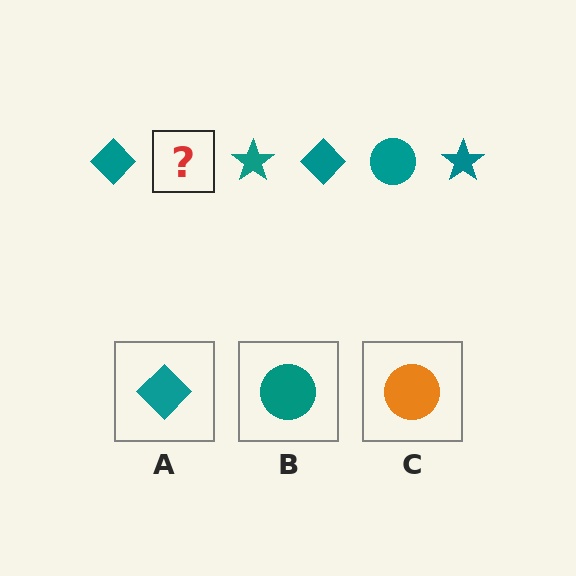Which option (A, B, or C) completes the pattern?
B.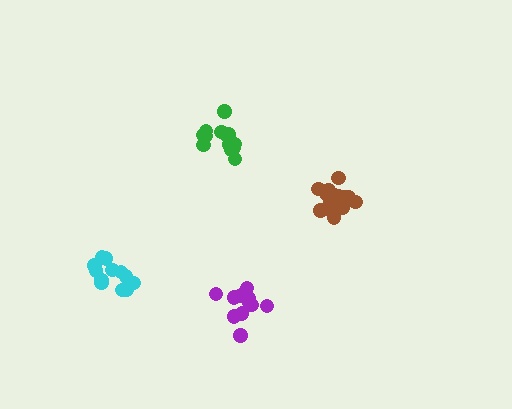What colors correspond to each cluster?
The clusters are colored: cyan, purple, green, brown.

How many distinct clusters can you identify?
There are 4 distinct clusters.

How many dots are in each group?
Group 1: 12 dots, Group 2: 11 dots, Group 3: 14 dots, Group 4: 16 dots (53 total).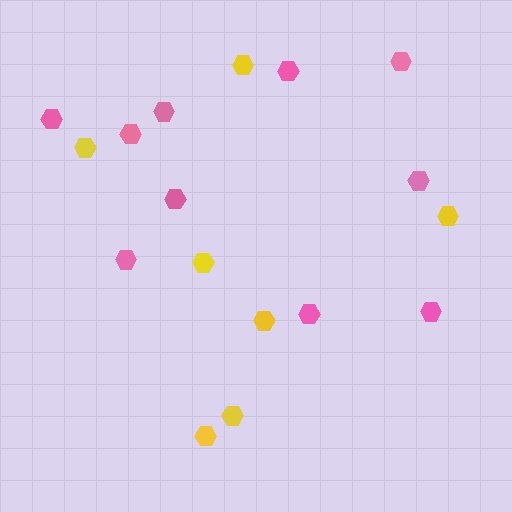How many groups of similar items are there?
There are 2 groups: one group of pink hexagons (10) and one group of yellow hexagons (7).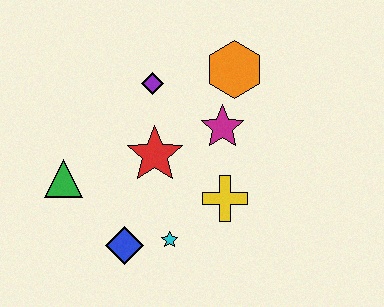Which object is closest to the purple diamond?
The red star is closest to the purple diamond.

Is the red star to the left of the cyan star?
Yes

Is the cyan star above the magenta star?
No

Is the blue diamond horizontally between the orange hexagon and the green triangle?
Yes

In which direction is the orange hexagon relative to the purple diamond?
The orange hexagon is to the right of the purple diamond.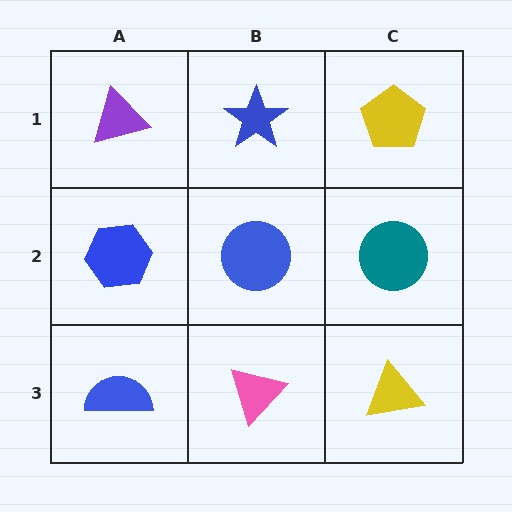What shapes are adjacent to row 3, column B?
A blue circle (row 2, column B), a blue semicircle (row 3, column A), a yellow triangle (row 3, column C).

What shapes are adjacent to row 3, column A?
A blue hexagon (row 2, column A), a pink triangle (row 3, column B).